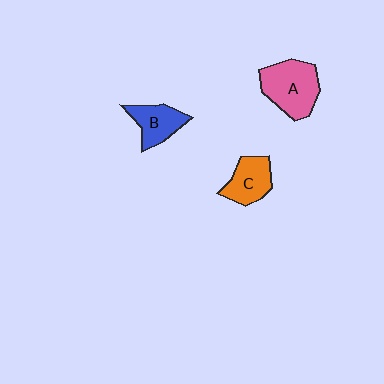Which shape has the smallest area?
Shape B (blue).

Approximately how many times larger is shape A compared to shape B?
Approximately 1.5 times.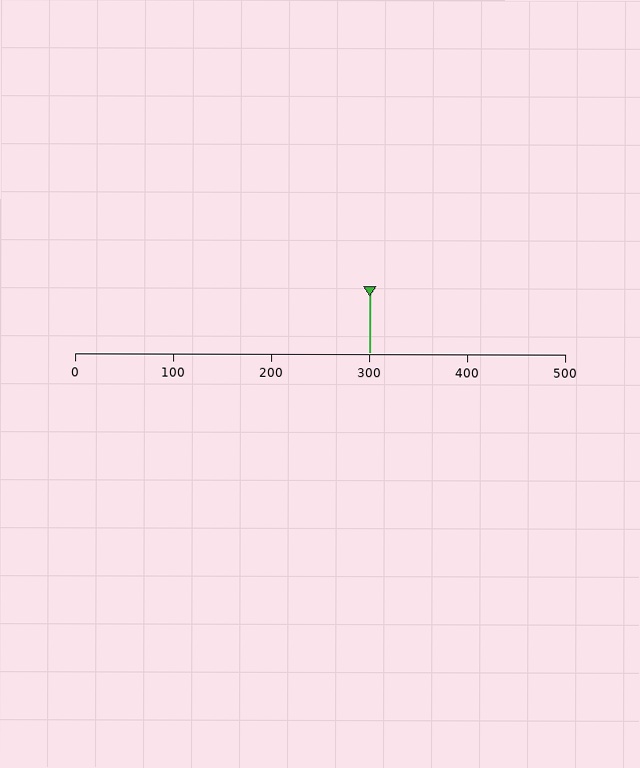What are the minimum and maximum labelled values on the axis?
The axis runs from 0 to 500.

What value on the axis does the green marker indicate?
The marker indicates approximately 300.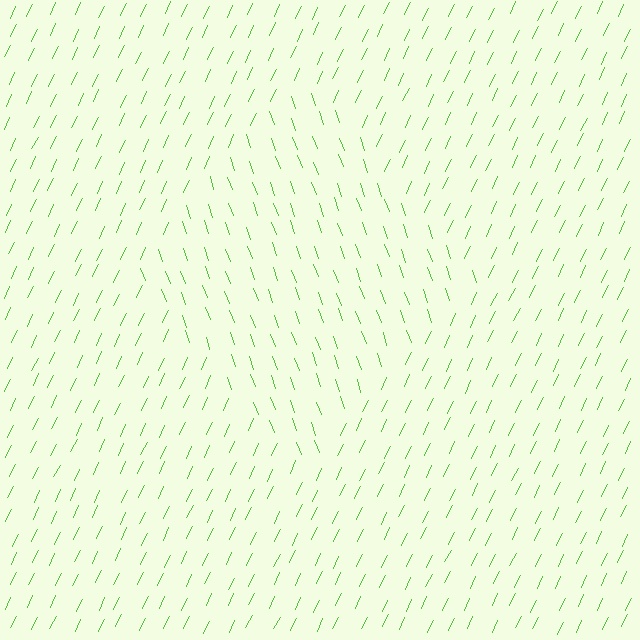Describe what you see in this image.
The image is filled with small lime line segments. A diamond region in the image has lines oriented differently from the surrounding lines, creating a visible texture boundary.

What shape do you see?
I see a diamond.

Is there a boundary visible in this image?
Yes, there is a texture boundary formed by a change in line orientation.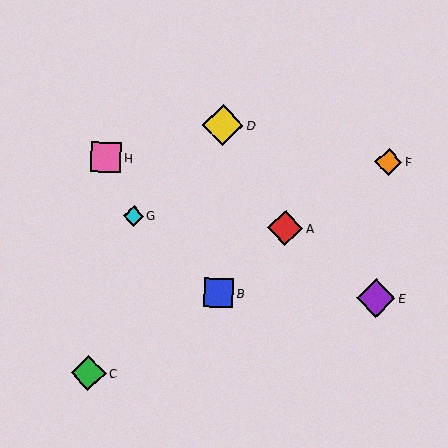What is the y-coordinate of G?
Object G is at y≈216.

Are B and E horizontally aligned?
Yes, both are at y≈293.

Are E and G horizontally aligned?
No, E is at y≈298 and G is at y≈216.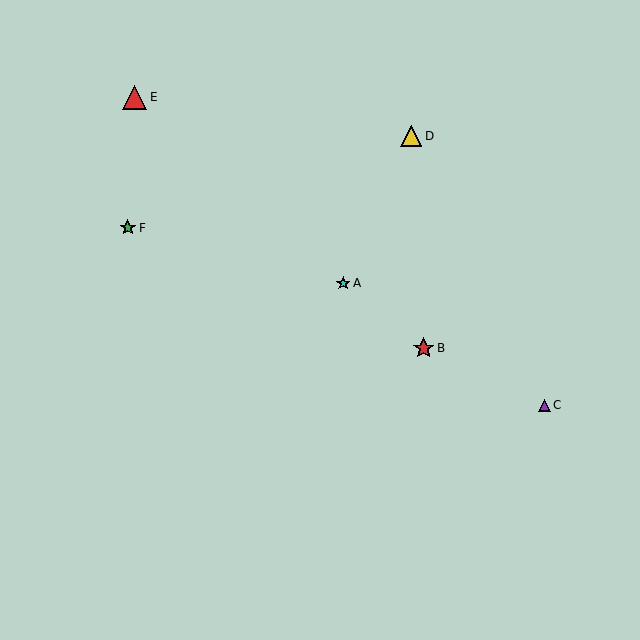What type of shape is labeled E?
Shape E is a red triangle.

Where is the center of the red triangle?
The center of the red triangle is at (135, 97).